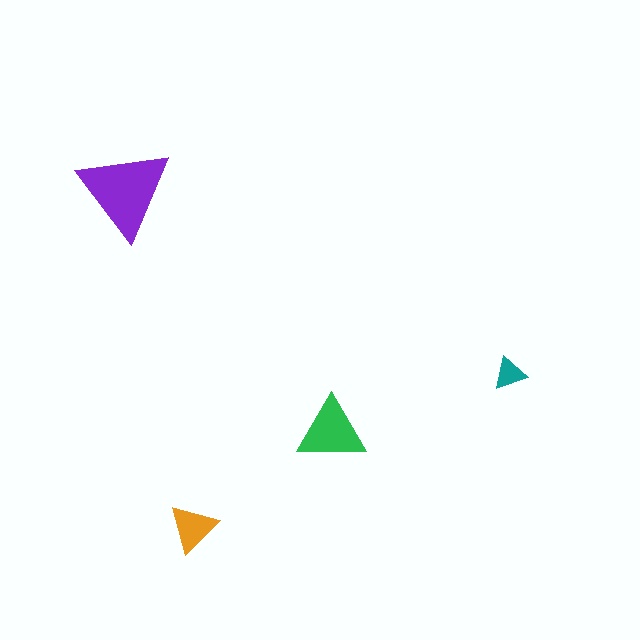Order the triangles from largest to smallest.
the purple one, the green one, the orange one, the teal one.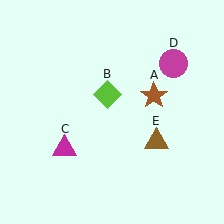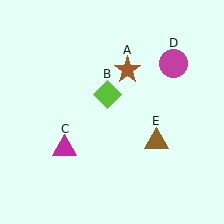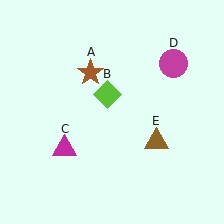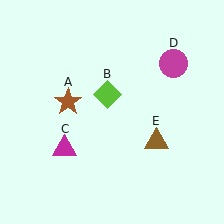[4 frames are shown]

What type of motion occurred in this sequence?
The brown star (object A) rotated counterclockwise around the center of the scene.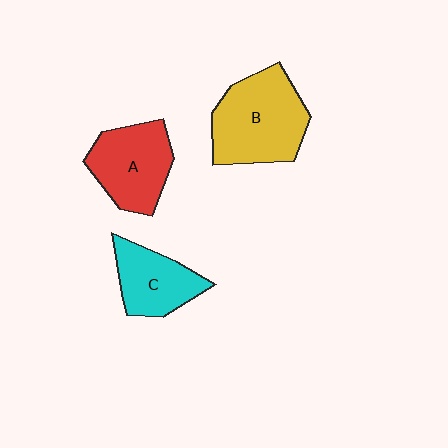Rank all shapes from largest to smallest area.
From largest to smallest: B (yellow), A (red), C (cyan).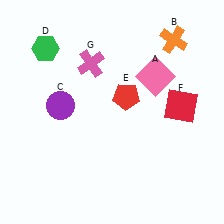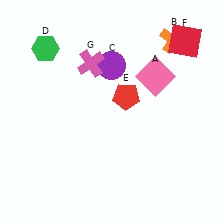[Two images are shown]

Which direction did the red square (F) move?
The red square (F) moved up.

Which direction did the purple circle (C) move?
The purple circle (C) moved right.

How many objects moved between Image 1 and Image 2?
2 objects moved between the two images.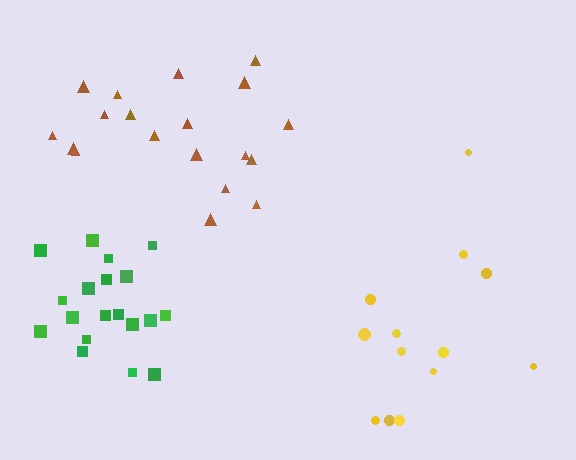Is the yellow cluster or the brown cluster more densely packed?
Brown.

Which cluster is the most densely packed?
Green.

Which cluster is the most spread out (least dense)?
Yellow.